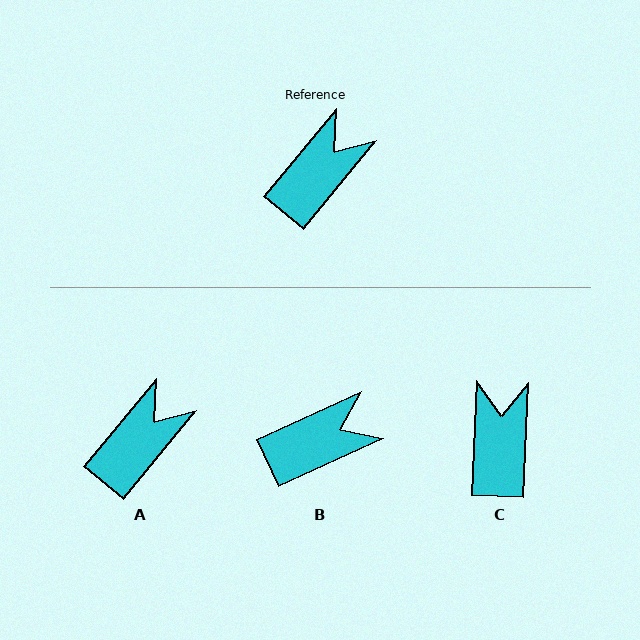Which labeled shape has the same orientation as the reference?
A.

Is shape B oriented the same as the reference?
No, it is off by about 26 degrees.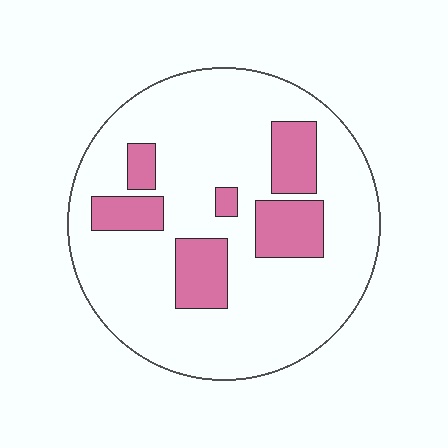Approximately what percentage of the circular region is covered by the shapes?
Approximately 20%.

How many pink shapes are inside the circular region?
6.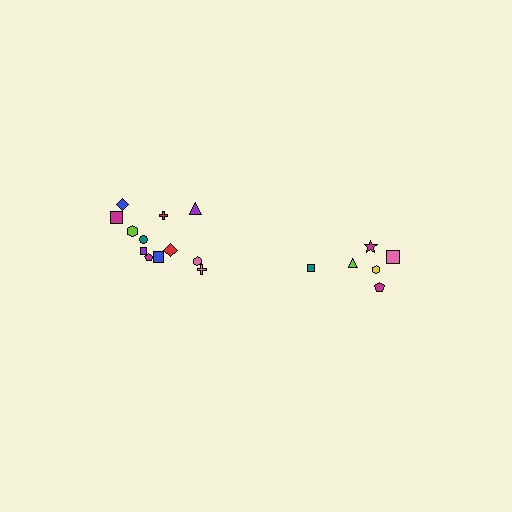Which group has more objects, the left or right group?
The left group.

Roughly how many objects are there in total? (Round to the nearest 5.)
Roughly 20 objects in total.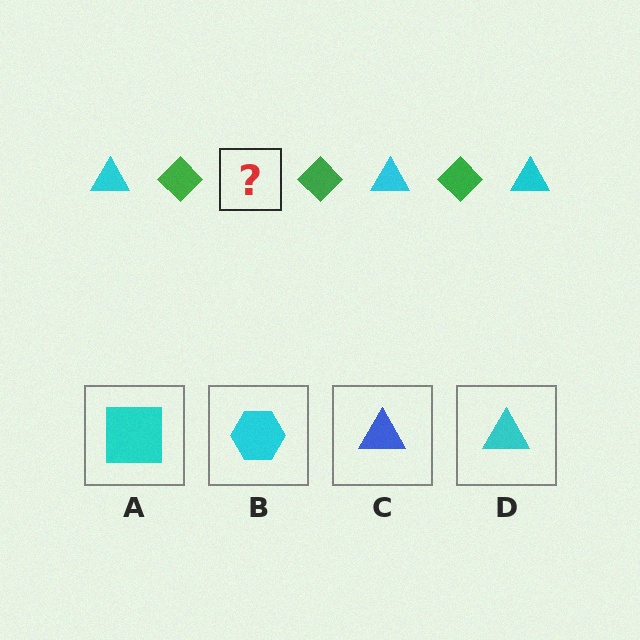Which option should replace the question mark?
Option D.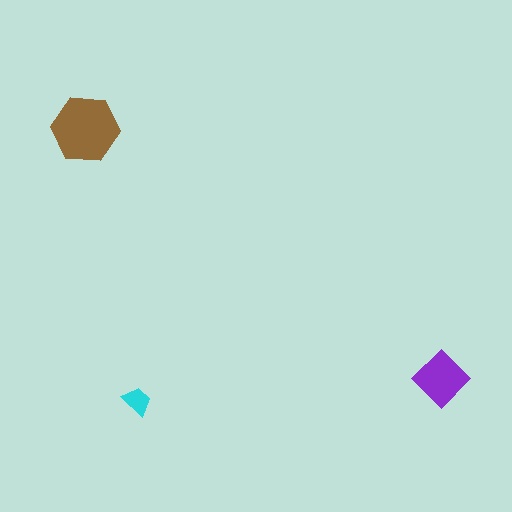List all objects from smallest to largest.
The cyan trapezoid, the purple diamond, the brown hexagon.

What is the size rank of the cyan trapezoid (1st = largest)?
3rd.